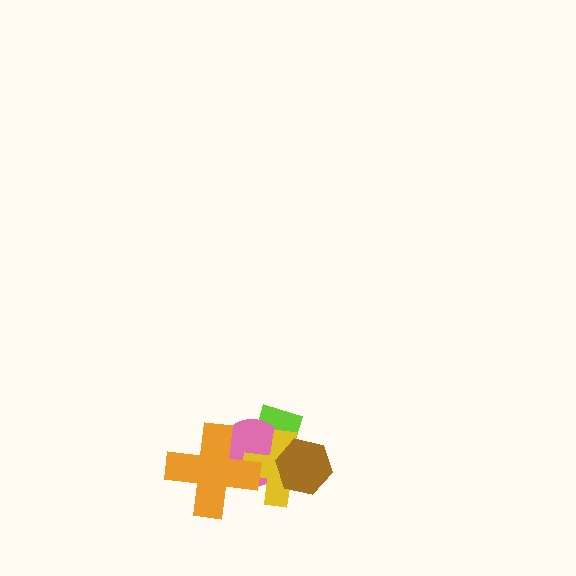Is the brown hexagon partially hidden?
No, no other shape covers it.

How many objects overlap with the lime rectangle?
4 objects overlap with the lime rectangle.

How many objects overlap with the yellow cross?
4 objects overlap with the yellow cross.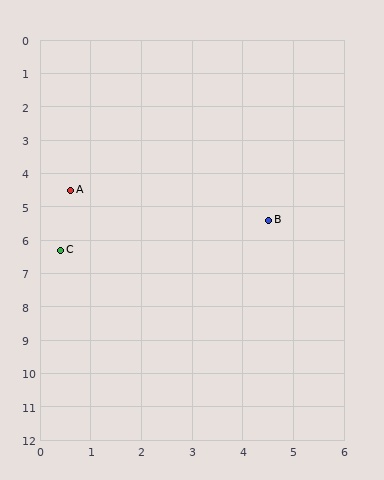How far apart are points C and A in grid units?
Points C and A are about 1.8 grid units apart.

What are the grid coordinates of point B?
Point B is at approximately (4.5, 5.4).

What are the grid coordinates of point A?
Point A is at approximately (0.6, 4.5).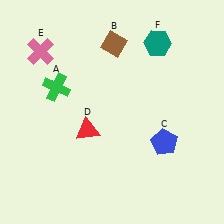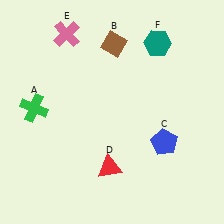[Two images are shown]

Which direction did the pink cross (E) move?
The pink cross (E) moved right.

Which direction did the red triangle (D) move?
The red triangle (D) moved down.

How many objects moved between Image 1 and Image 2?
3 objects moved between the two images.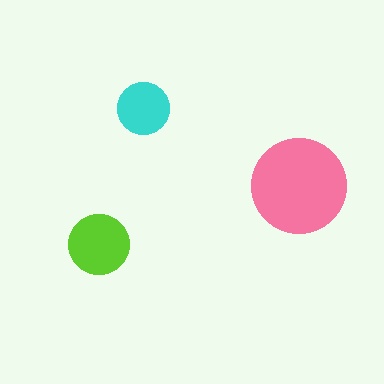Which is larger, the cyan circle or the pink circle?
The pink one.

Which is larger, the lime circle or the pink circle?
The pink one.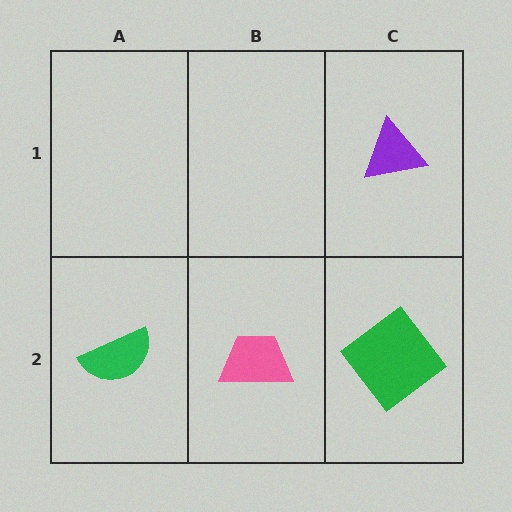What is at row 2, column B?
A pink trapezoid.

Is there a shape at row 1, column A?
No, that cell is empty.